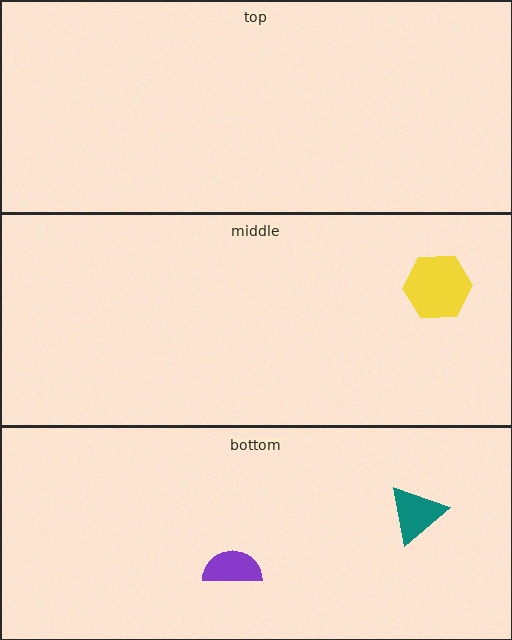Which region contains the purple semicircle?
The bottom region.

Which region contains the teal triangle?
The bottom region.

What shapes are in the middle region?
The yellow hexagon.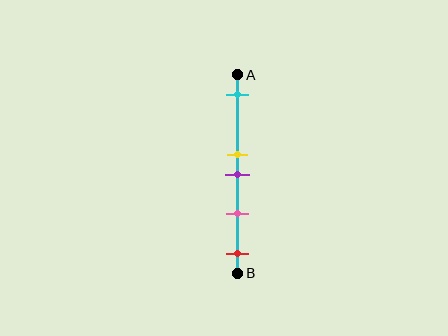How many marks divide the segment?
There are 5 marks dividing the segment.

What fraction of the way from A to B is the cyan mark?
The cyan mark is approximately 10% (0.1) of the way from A to B.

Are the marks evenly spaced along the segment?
No, the marks are not evenly spaced.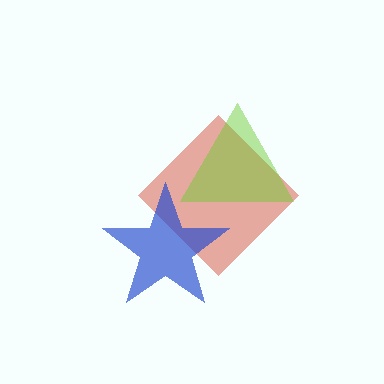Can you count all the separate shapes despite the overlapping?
Yes, there are 3 separate shapes.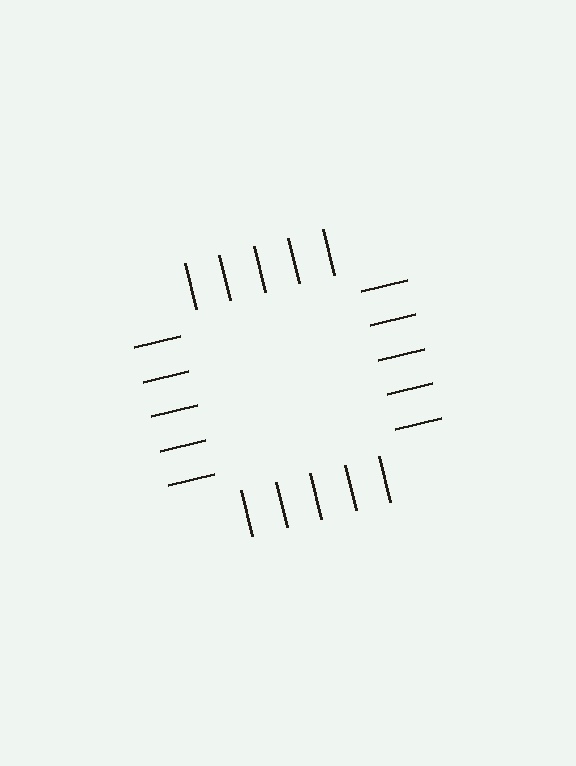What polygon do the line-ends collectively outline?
An illusory square — the line segments terminate on its edges but no continuous stroke is drawn.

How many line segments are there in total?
20 — 5 along each of the 4 edges.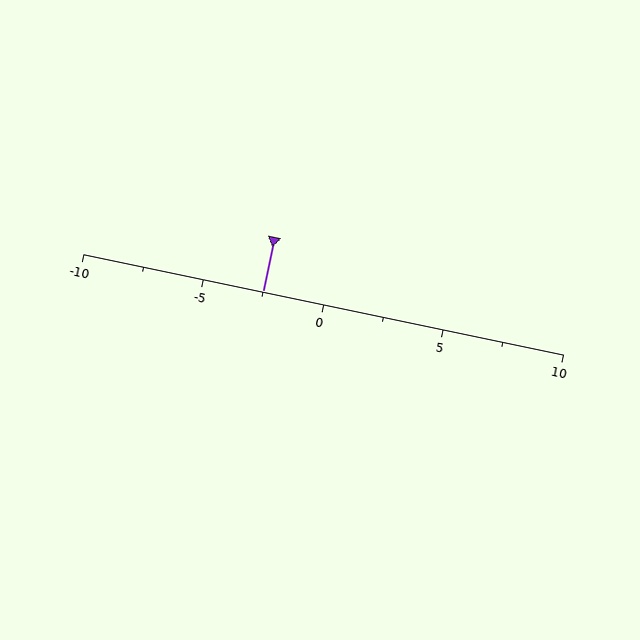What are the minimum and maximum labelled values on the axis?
The axis runs from -10 to 10.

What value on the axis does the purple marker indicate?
The marker indicates approximately -2.5.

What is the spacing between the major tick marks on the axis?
The major ticks are spaced 5 apart.